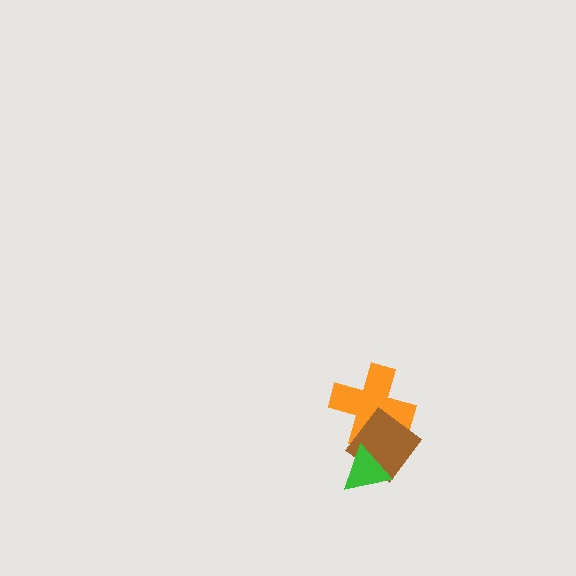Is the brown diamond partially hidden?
Yes, it is partially covered by another shape.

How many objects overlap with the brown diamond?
2 objects overlap with the brown diamond.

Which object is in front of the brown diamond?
The green triangle is in front of the brown diamond.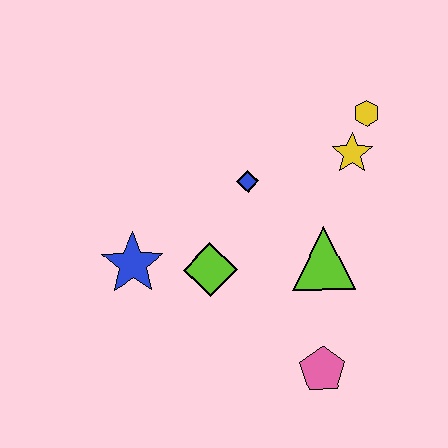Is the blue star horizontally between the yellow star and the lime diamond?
No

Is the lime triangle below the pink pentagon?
No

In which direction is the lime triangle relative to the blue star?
The lime triangle is to the right of the blue star.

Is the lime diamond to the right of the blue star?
Yes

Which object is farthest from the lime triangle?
The blue star is farthest from the lime triangle.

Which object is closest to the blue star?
The lime diamond is closest to the blue star.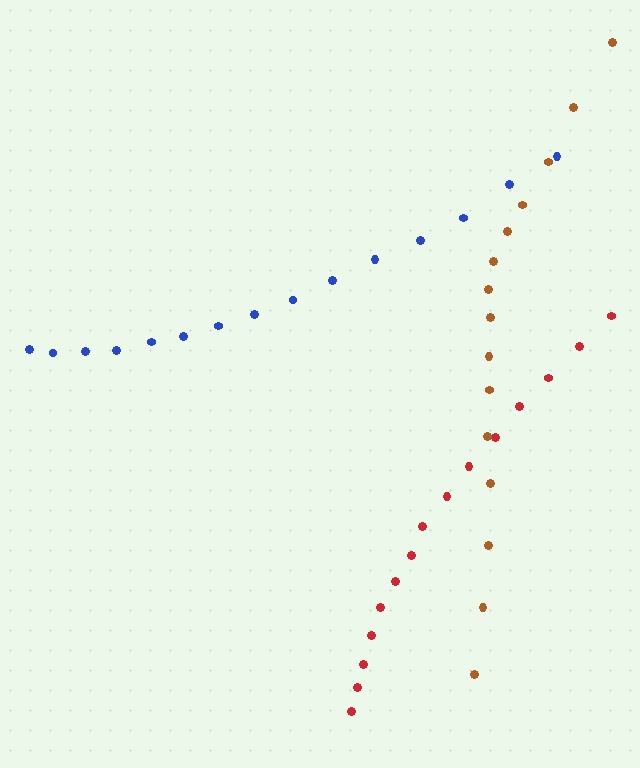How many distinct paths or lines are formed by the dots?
There are 3 distinct paths.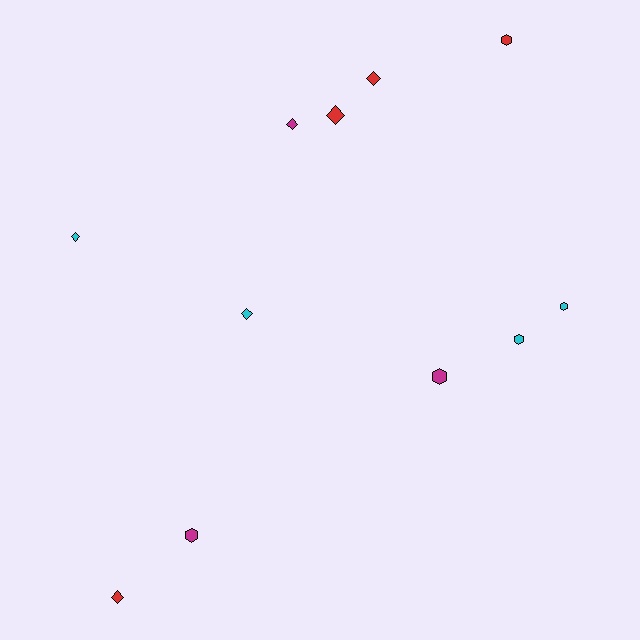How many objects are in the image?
There are 11 objects.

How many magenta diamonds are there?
There is 1 magenta diamond.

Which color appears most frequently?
Cyan, with 4 objects.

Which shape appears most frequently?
Diamond, with 6 objects.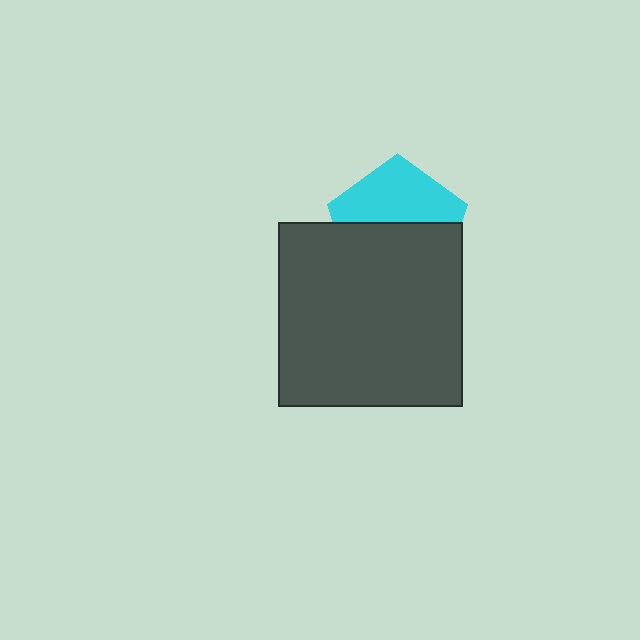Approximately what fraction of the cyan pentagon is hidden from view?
Roughly 55% of the cyan pentagon is hidden behind the dark gray square.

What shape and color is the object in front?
The object in front is a dark gray square.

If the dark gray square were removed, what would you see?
You would see the complete cyan pentagon.